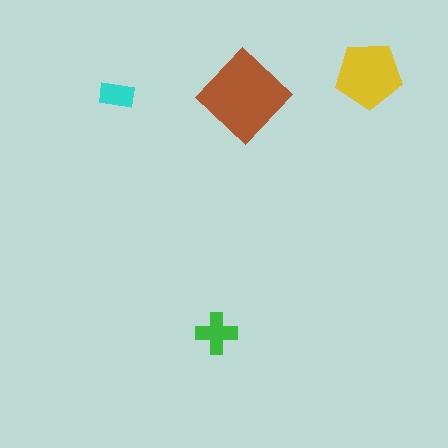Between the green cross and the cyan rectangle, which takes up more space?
The green cross.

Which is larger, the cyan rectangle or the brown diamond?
The brown diamond.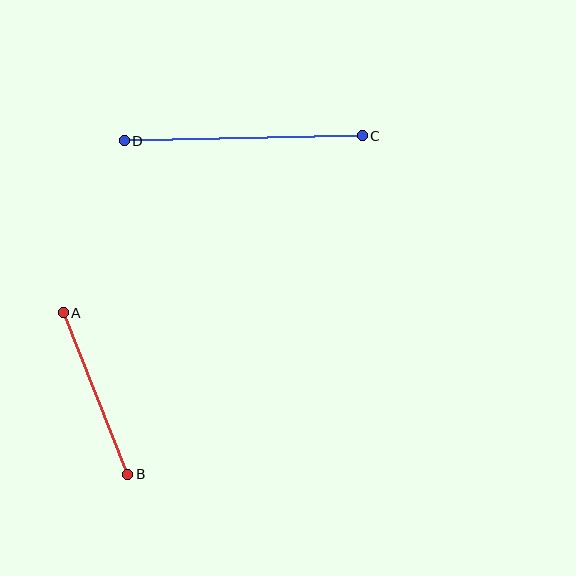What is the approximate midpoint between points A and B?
The midpoint is at approximately (95, 393) pixels.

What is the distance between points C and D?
The distance is approximately 238 pixels.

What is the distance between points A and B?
The distance is approximately 174 pixels.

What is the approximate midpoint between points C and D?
The midpoint is at approximately (243, 138) pixels.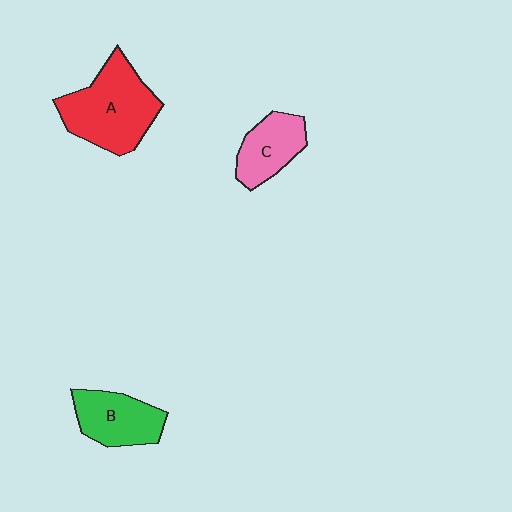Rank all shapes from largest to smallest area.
From largest to smallest: A (red), B (green), C (pink).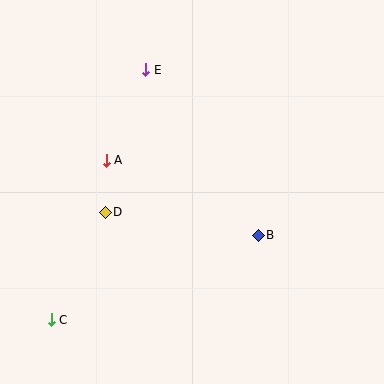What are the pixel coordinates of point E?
Point E is at (146, 70).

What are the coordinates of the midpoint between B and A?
The midpoint between B and A is at (182, 198).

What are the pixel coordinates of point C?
Point C is at (51, 320).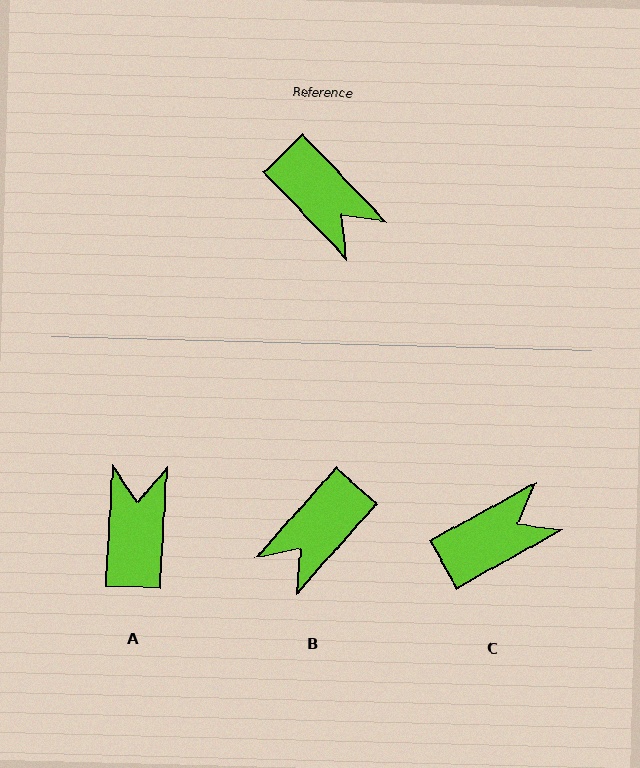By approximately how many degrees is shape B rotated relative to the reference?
Approximately 86 degrees clockwise.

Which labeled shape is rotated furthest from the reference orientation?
A, about 133 degrees away.